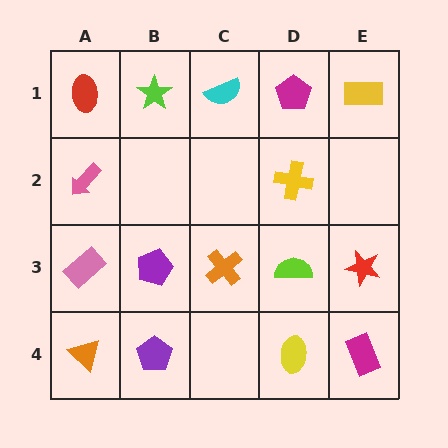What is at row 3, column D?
A lime semicircle.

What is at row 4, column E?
A magenta rectangle.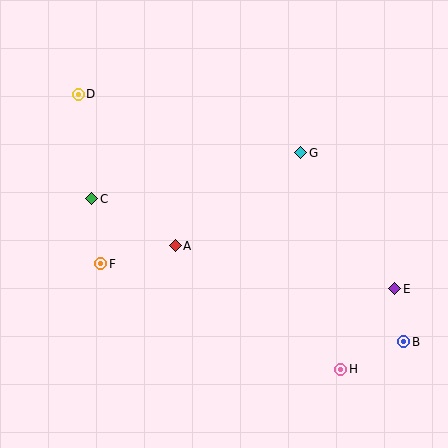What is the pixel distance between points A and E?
The distance between A and E is 224 pixels.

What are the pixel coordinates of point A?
Point A is at (175, 246).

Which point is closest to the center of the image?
Point A at (175, 246) is closest to the center.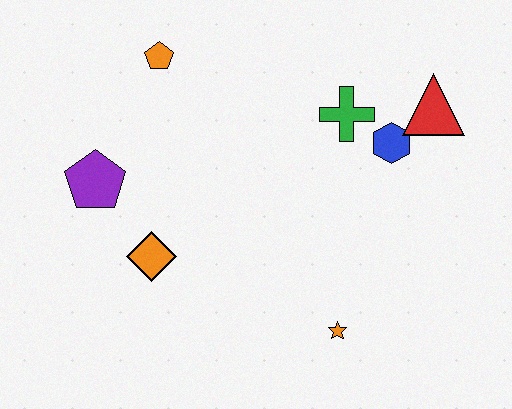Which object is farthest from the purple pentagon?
The red triangle is farthest from the purple pentagon.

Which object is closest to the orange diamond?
The purple pentagon is closest to the orange diamond.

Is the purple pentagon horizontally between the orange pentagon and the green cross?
No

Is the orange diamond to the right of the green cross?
No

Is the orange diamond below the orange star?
No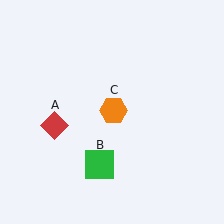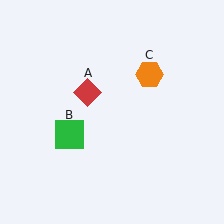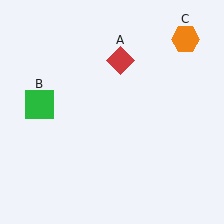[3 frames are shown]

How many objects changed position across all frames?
3 objects changed position: red diamond (object A), green square (object B), orange hexagon (object C).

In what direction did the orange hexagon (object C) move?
The orange hexagon (object C) moved up and to the right.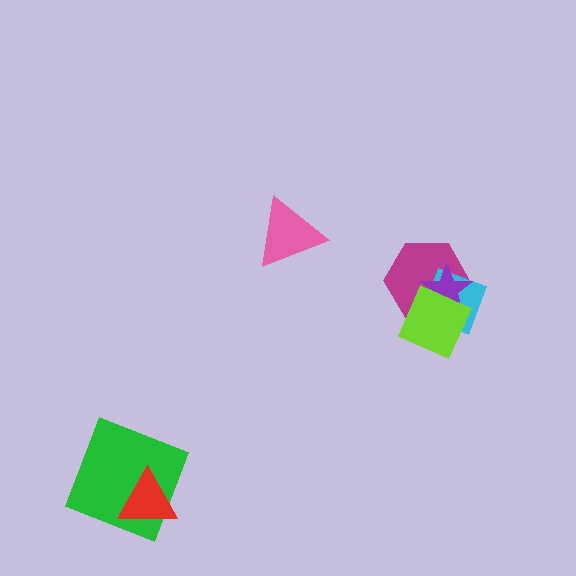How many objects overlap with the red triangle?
1 object overlaps with the red triangle.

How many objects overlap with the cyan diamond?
3 objects overlap with the cyan diamond.